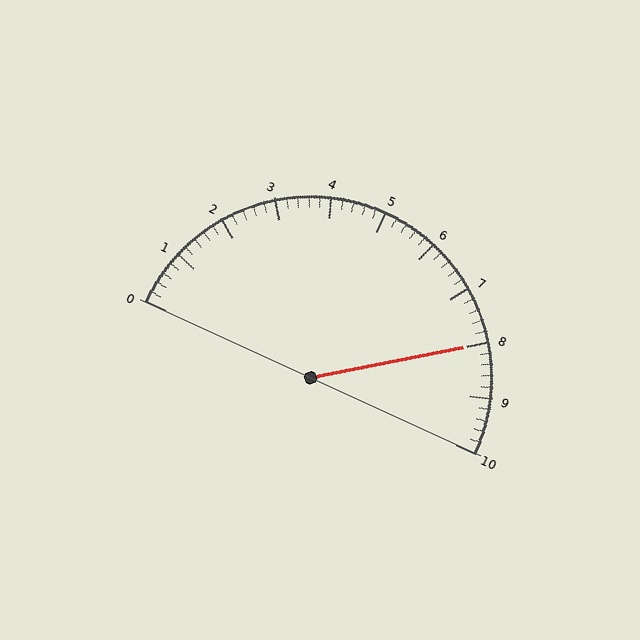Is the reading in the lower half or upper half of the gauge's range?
The reading is in the upper half of the range (0 to 10).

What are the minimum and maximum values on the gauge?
The gauge ranges from 0 to 10.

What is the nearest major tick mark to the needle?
The nearest major tick mark is 8.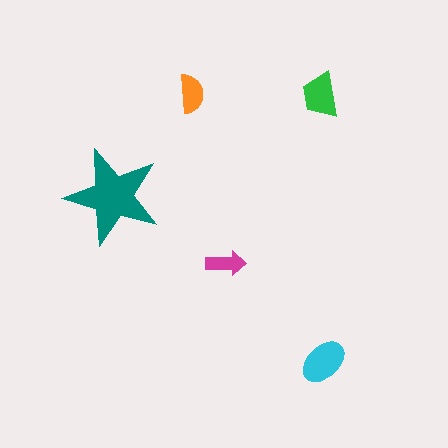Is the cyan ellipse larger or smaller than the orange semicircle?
Larger.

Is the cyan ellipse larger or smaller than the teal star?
Smaller.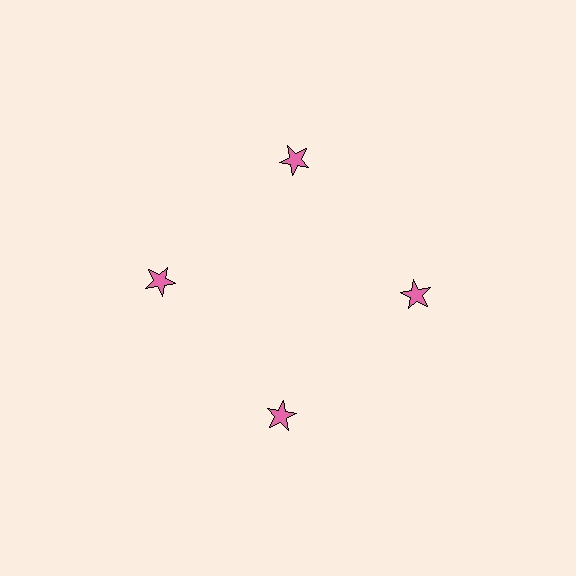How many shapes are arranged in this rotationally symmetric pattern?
There are 4 shapes, arranged in 4 groups of 1.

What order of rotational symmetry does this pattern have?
This pattern has 4-fold rotational symmetry.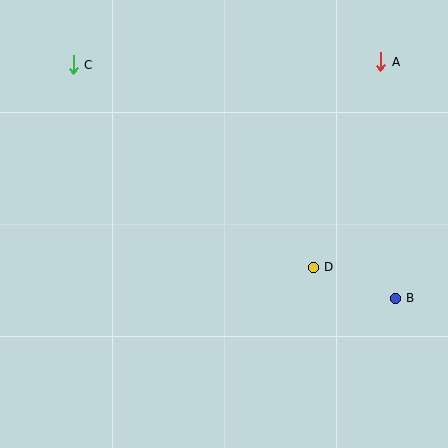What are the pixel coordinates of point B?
Point B is at (395, 298).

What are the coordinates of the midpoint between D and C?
The midpoint between D and C is at (193, 166).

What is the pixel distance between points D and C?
The distance between D and C is 314 pixels.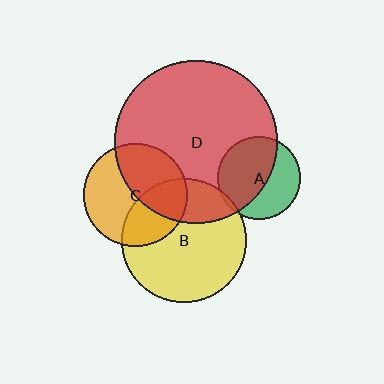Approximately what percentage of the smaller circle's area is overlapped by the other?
Approximately 60%.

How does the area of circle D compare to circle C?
Approximately 2.5 times.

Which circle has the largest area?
Circle D (red).